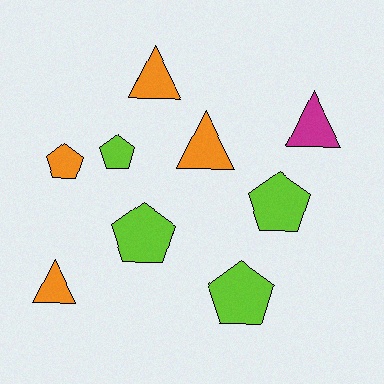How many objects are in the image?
There are 9 objects.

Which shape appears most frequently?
Pentagon, with 5 objects.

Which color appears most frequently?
Orange, with 4 objects.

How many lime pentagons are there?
There are 4 lime pentagons.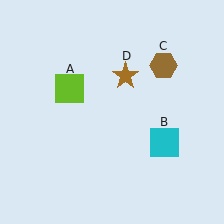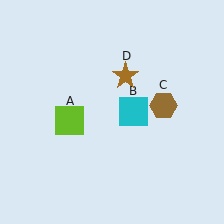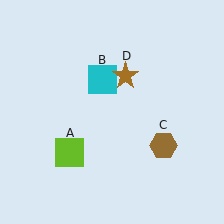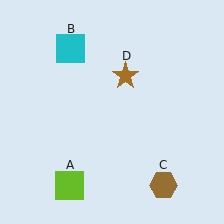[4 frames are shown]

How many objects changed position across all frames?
3 objects changed position: lime square (object A), cyan square (object B), brown hexagon (object C).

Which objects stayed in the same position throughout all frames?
Brown star (object D) remained stationary.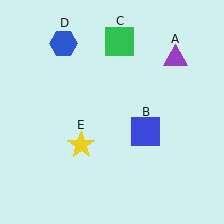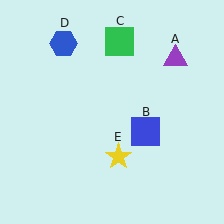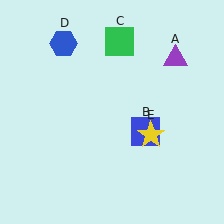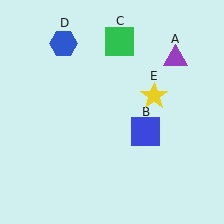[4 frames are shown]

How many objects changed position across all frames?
1 object changed position: yellow star (object E).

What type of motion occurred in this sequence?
The yellow star (object E) rotated counterclockwise around the center of the scene.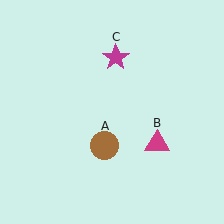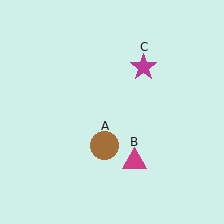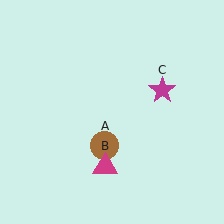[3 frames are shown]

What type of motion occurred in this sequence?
The magenta triangle (object B), magenta star (object C) rotated clockwise around the center of the scene.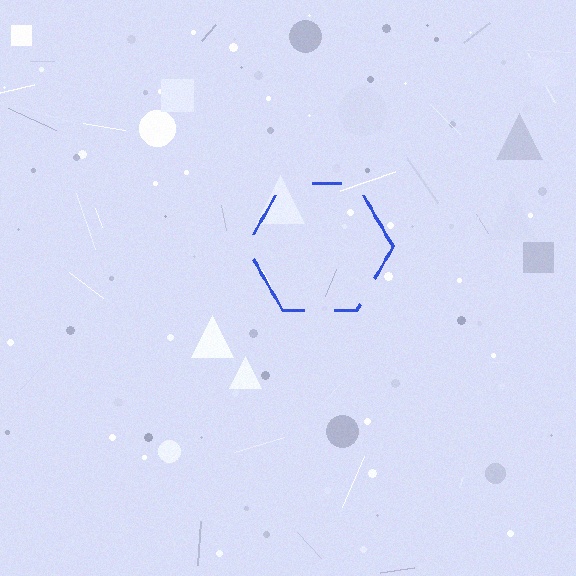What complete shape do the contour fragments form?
The contour fragments form a hexagon.